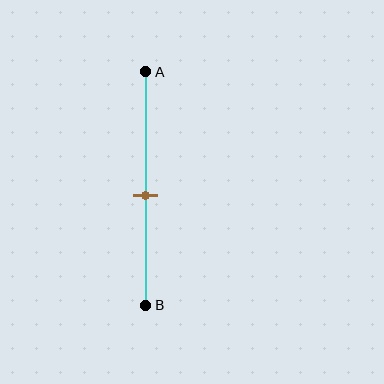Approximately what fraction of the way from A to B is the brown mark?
The brown mark is approximately 55% of the way from A to B.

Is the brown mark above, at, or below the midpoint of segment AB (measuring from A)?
The brown mark is below the midpoint of segment AB.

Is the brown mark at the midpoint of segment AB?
No, the mark is at about 55% from A, not at the 50% midpoint.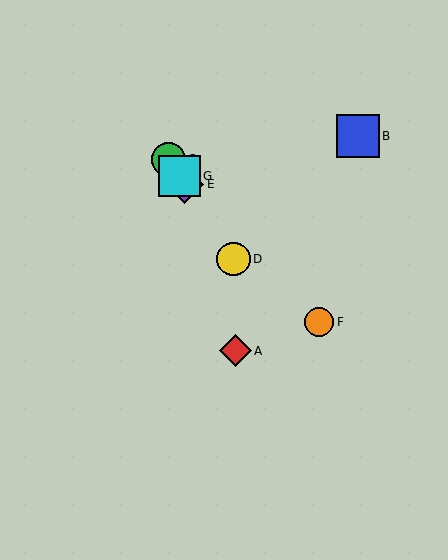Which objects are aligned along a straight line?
Objects C, D, E, G are aligned along a straight line.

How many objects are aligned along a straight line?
4 objects (C, D, E, G) are aligned along a straight line.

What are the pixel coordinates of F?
Object F is at (319, 322).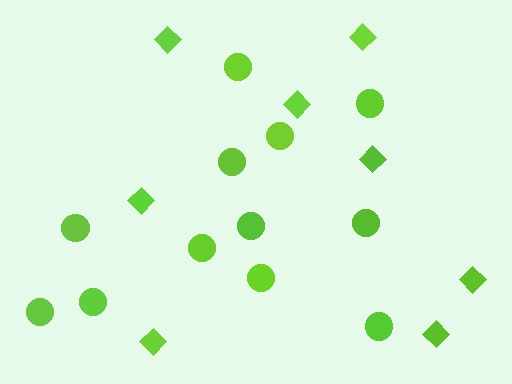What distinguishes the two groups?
There are 2 groups: one group of circles (12) and one group of diamonds (8).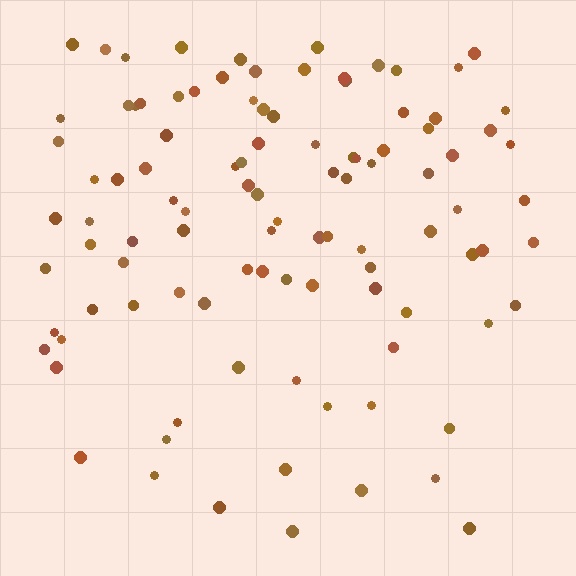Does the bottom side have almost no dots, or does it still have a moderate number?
Still a moderate number, just noticeably fewer than the top.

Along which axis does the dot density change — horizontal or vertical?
Vertical.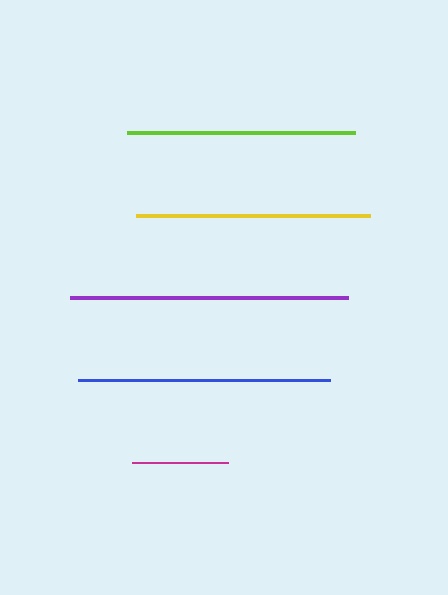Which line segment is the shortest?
The magenta line is the shortest at approximately 97 pixels.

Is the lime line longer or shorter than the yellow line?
The yellow line is longer than the lime line.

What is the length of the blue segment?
The blue segment is approximately 252 pixels long.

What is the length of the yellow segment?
The yellow segment is approximately 234 pixels long.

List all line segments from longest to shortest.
From longest to shortest: purple, blue, yellow, lime, magenta.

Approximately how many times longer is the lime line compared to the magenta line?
The lime line is approximately 2.4 times the length of the magenta line.